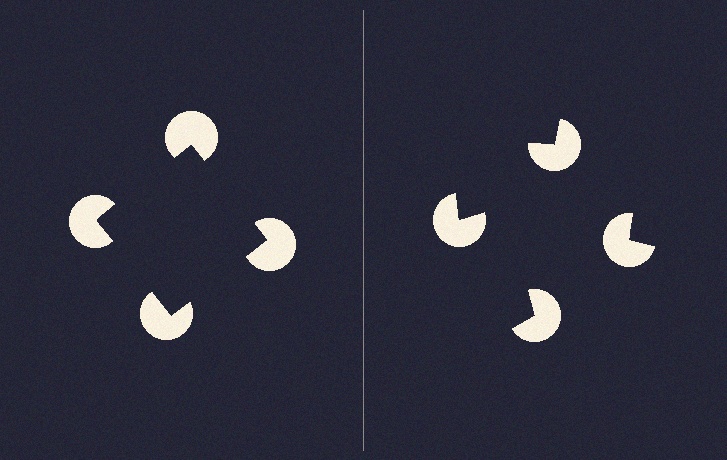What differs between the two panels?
The pac-man discs are positioned identically on both sides; only the wedge orientations differ. On the left they align to a square; on the right they are misaligned.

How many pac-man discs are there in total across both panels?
8 — 4 on each side.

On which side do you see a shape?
An illusory square appears on the left side. On the right side the wedge cuts are rotated, so no coherent shape forms.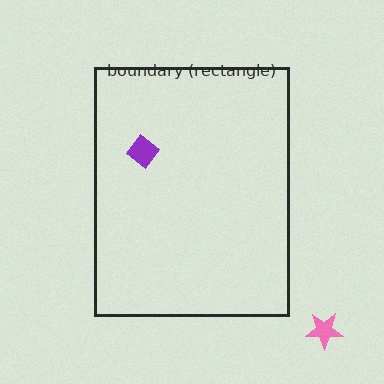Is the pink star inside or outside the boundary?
Outside.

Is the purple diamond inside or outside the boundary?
Inside.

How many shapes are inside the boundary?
1 inside, 1 outside.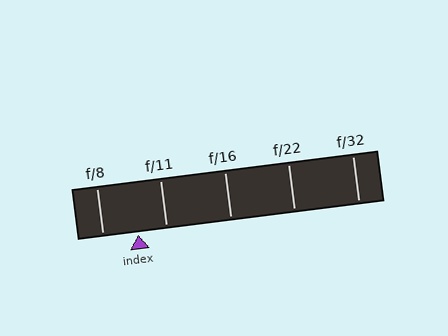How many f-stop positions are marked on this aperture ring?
There are 5 f-stop positions marked.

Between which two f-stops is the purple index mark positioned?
The index mark is between f/8 and f/11.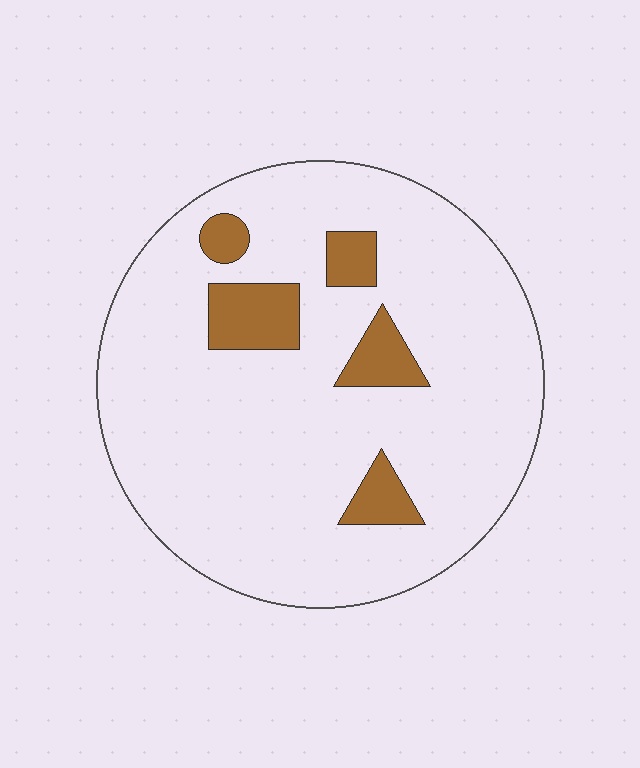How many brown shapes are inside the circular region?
5.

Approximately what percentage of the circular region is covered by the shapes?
Approximately 10%.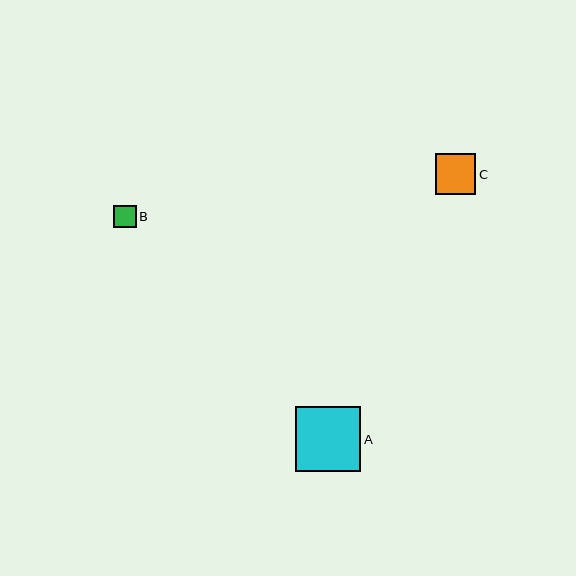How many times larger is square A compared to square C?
Square A is approximately 1.6 times the size of square C.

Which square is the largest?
Square A is the largest with a size of approximately 65 pixels.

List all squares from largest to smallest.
From largest to smallest: A, C, B.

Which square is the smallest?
Square B is the smallest with a size of approximately 22 pixels.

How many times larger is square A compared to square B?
Square A is approximately 2.9 times the size of square B.